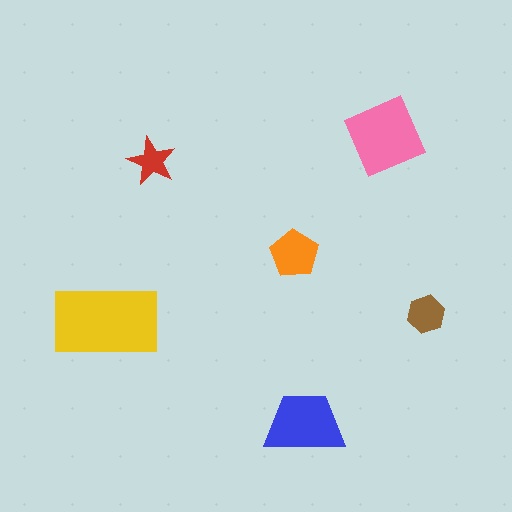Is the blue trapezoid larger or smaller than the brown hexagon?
Larger.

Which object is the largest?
The yellow rectangle.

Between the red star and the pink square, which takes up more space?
The pink square.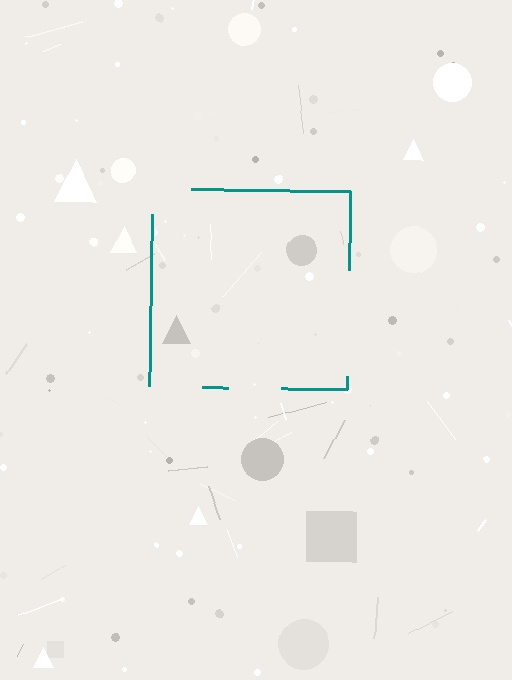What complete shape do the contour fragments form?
The contour fragments form a square.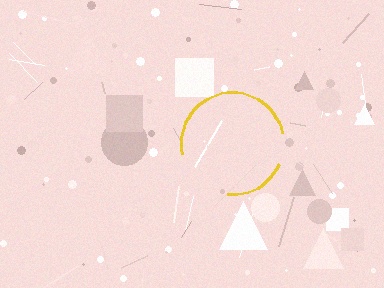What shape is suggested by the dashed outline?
The dashed outline suggests a circle.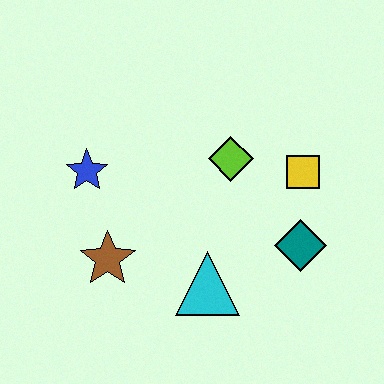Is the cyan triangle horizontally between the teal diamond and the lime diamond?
No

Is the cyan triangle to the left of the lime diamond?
Yes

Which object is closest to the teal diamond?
The yellow square is closest to the teal diamond.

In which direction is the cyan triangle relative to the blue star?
The cyan triangle is to the right of the blue star.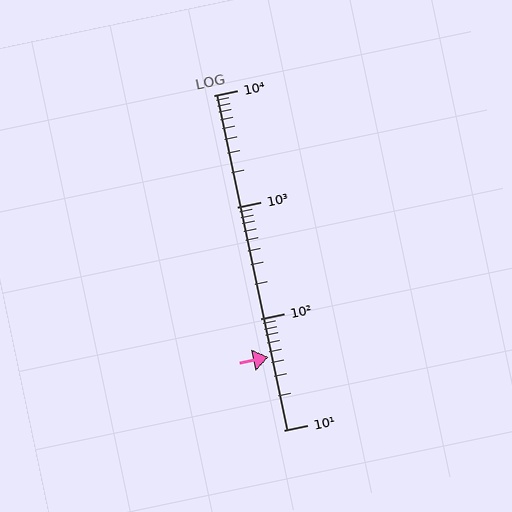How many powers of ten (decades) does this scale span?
The scale spans 3 decades, from 10 to 10000.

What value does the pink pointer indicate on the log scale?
The pointer indicates approximately 45.